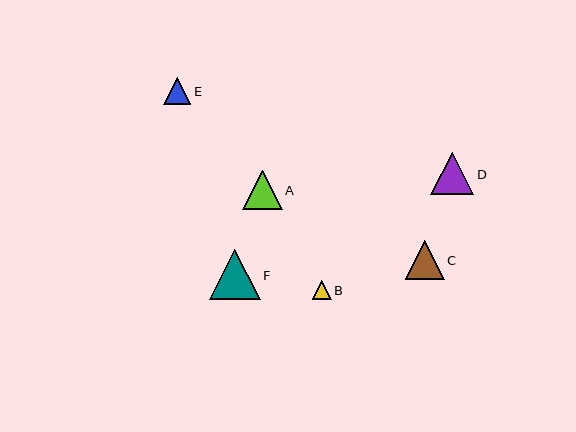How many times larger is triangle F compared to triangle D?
Triangle F is approximately 1.2 times the size of triangle D.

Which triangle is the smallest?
Triangle B is the smallest with a size of approximately 19 pixels.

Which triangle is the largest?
Triangle F is the largest with a size of approximately 50 pixels.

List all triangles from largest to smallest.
From largest to smallest: F, D, A, C, E, B.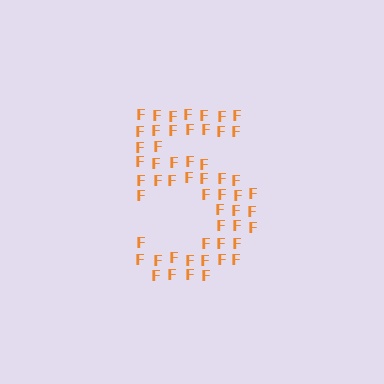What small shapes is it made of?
It is made of small letter F's.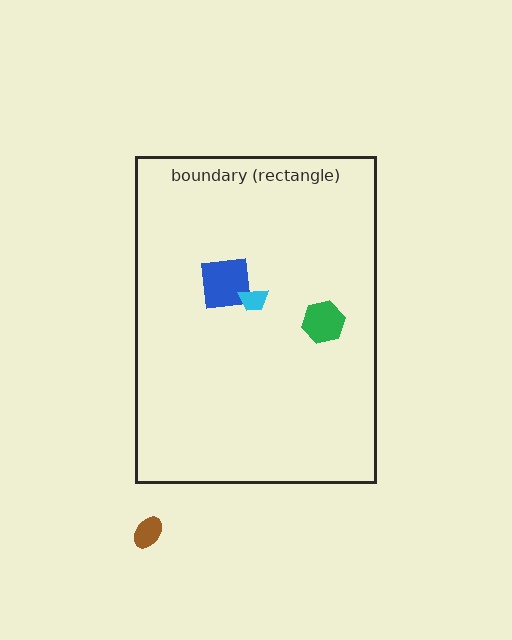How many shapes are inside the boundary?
3 inside, 1 outside.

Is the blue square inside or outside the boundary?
Inside.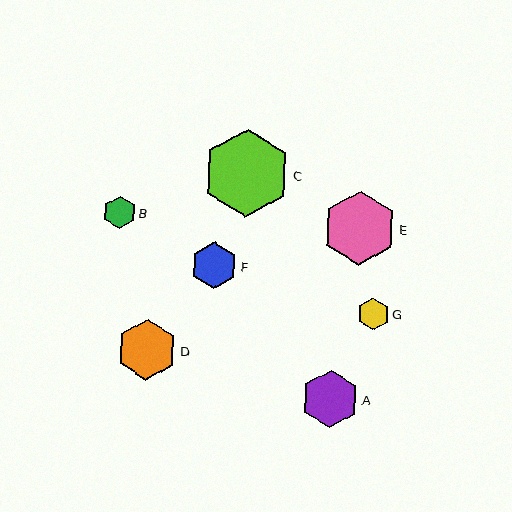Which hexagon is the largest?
Hexagon C is the largest with a size of approximately 88 pixels.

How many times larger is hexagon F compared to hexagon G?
Hexagon F is approximately 1.4 times the size of hexagon G.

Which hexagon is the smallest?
Hexagon G is the smallest with a size of approximately 32 pixels.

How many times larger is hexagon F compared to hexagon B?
Hexagon F is approximately 1.4 times the size of hexagon B.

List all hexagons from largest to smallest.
From largest to smallest: C, E, D, A, F, B, G.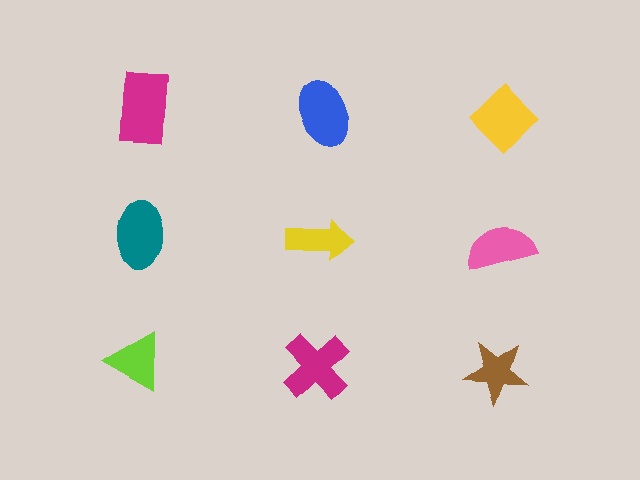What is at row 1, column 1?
A magenta rectangle.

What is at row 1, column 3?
A yellow diamond.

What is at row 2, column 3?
A pink semicircle.